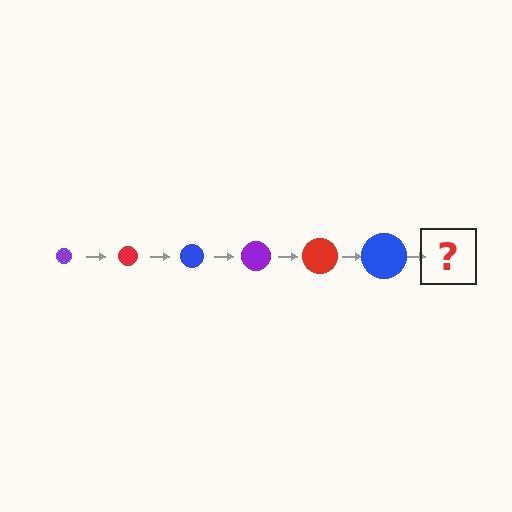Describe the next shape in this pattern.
It should be a purple circle, larger than the previous one.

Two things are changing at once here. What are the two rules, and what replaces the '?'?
The two rules are that the circle grows larger each step and the color cycles through purple, red, and blue. The '?' should be a purple circle, larger than the previous one.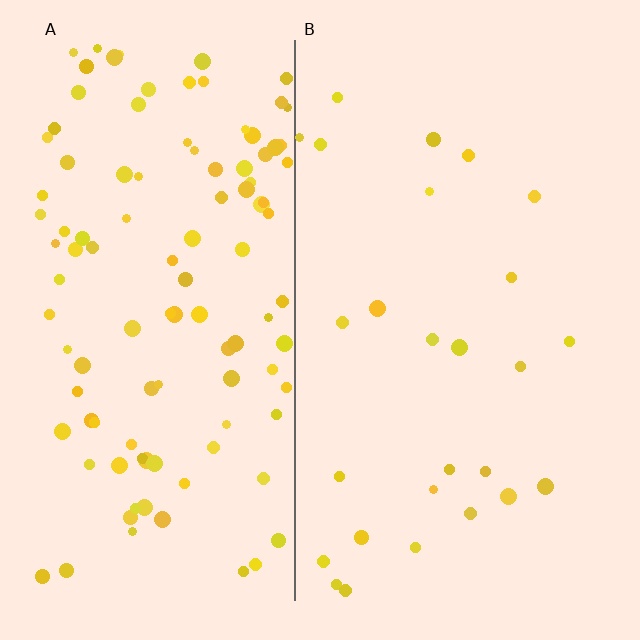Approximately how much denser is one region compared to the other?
Approximately 4.2× — region A over region B.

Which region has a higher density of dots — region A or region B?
A (the left).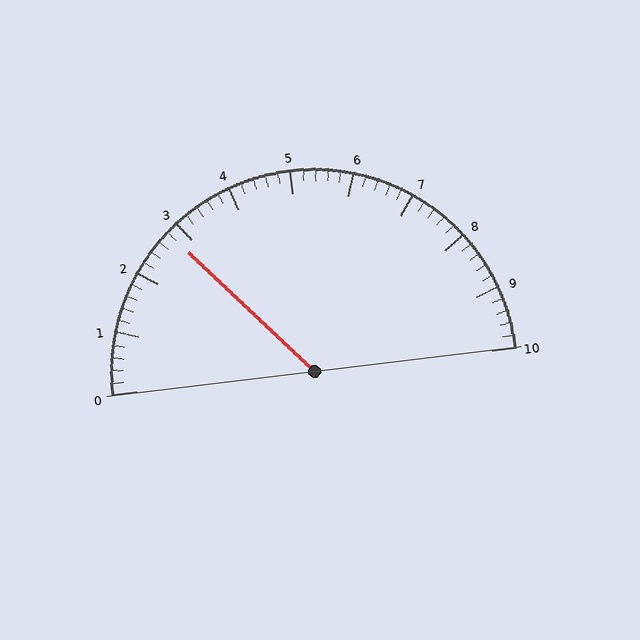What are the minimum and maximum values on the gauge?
The gauge ranges from 0 to 10.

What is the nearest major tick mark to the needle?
The nearest major tick mark is 3.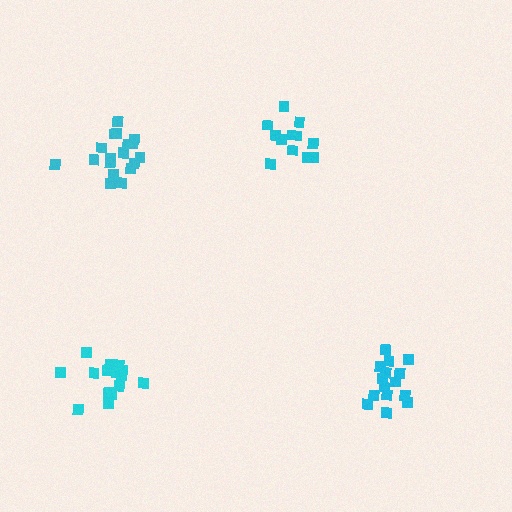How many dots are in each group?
Group 1: 18 dots, Group 2: 12 dots, Group 3: 18 dots, Group 4: 15 dots (63 total).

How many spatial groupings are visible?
There are 4 spatial groupings.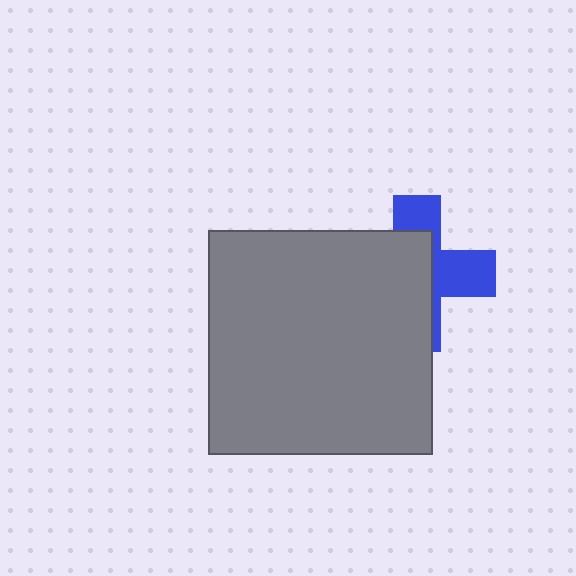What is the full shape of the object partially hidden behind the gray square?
The partially hidden object is a blue cross.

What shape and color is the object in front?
The object in front is a gray square.